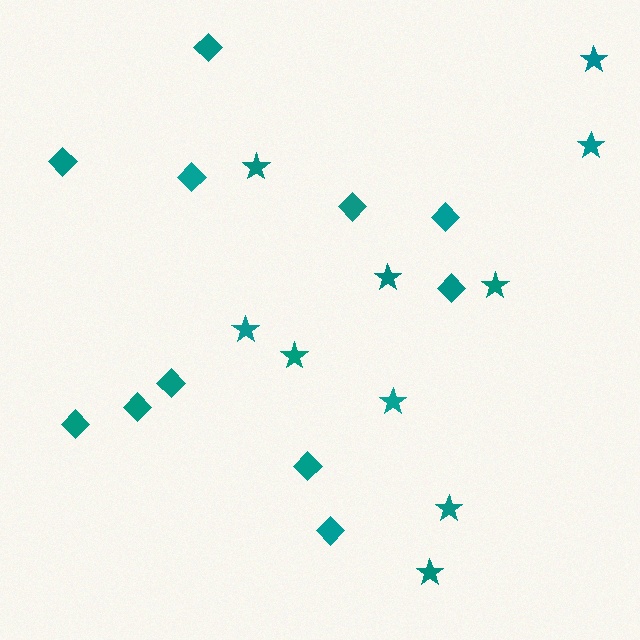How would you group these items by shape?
There are 2 groups: one group of diamonds (11) and one group of stars (10).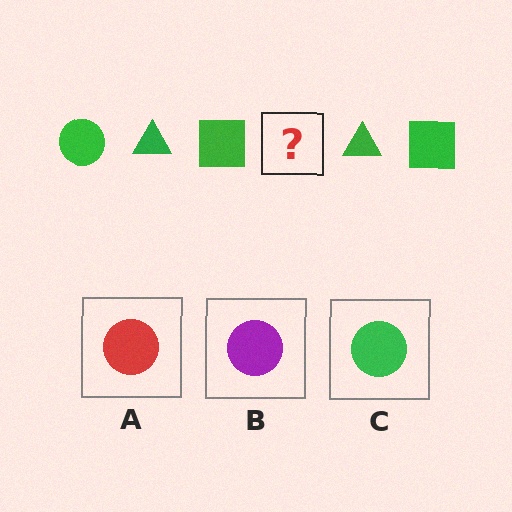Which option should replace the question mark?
Option C.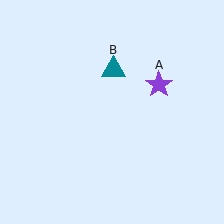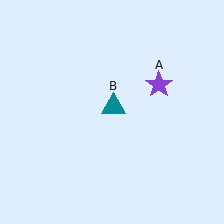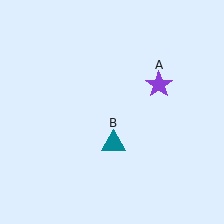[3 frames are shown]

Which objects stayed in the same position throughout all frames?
Purple star (object A) remained stationary.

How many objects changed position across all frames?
1 object changed position: teal triangle (object B).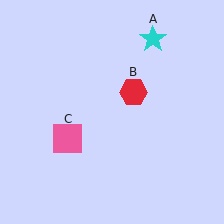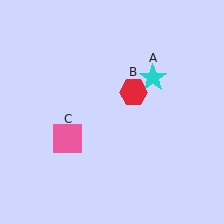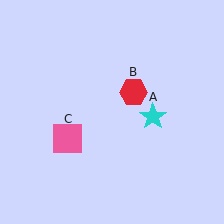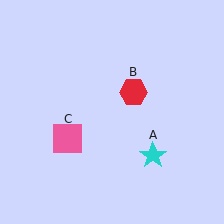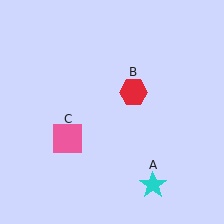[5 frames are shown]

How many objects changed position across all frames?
1 object changed position: cyan star (object A).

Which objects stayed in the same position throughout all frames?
Red hexagon (object B) and pink square (object C) remained stationary.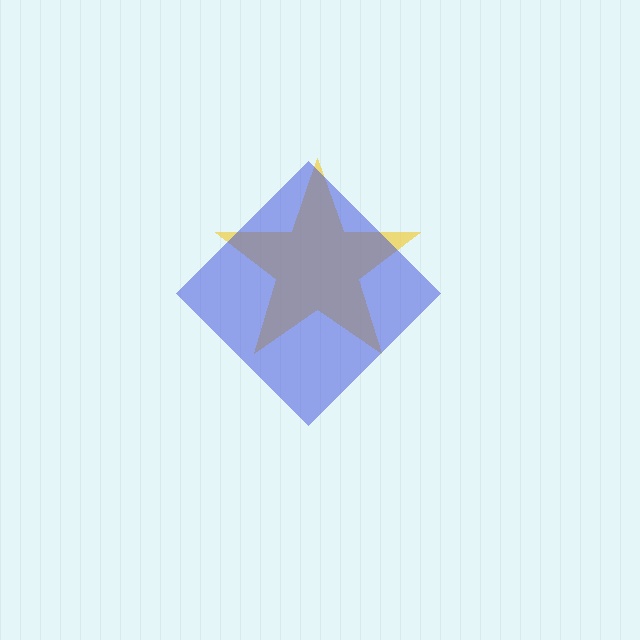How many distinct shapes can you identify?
There are 2 distinct shapes: a yellow star, a blue diamond.